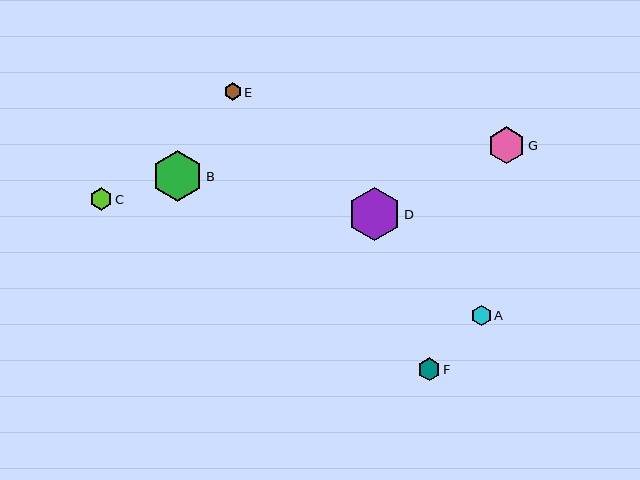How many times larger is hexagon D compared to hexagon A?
Hexagon D is approximately 2.6 times the size of hexagon A.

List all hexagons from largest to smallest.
From largest to smallest: D, B, G, F, C, A, E.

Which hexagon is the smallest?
Hexagon E is the smallest with a size of approximately 17 pixels.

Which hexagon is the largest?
Hexagon D is the largest with a size of approximately 53 pixels.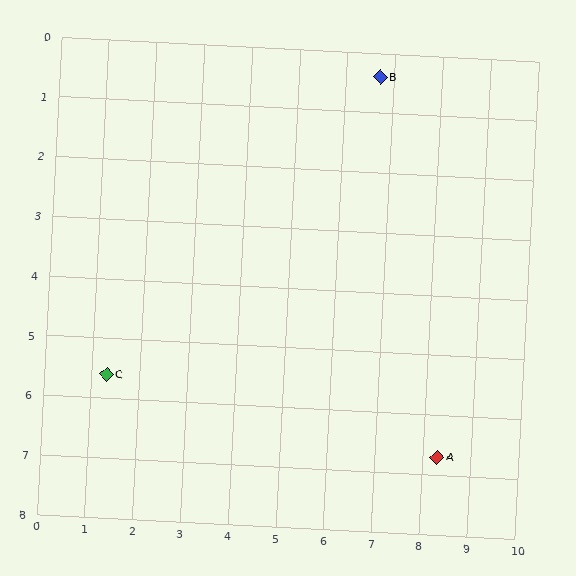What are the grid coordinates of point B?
Point B is at approximately (6.7, 0.4).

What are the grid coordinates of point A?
Point A is at approximately (8.3, 6.7).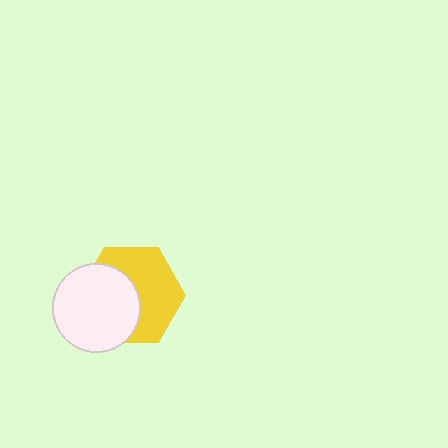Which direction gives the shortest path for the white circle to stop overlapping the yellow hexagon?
Moving toward the lower-left gives the shortest separation.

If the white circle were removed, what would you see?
You would see the complete yellow hexagon.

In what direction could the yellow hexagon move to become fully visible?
The yellow hexagon could move toward the upper-right. That would shift it out from behind the white circle entirely.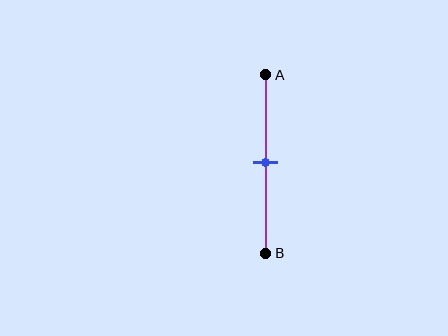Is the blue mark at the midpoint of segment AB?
Yes, the mark is approximately at the midpoint.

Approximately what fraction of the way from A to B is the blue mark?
The blue mark is approximately 50% of the way from A to B.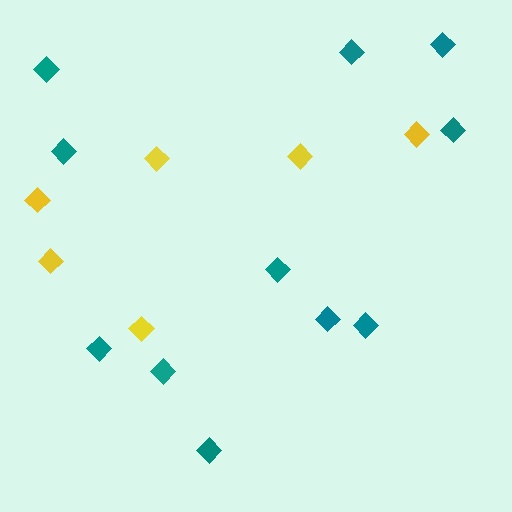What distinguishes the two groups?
There are 2 groups: one group of yellow diamonds (6) and one group of teal diamonds (11).